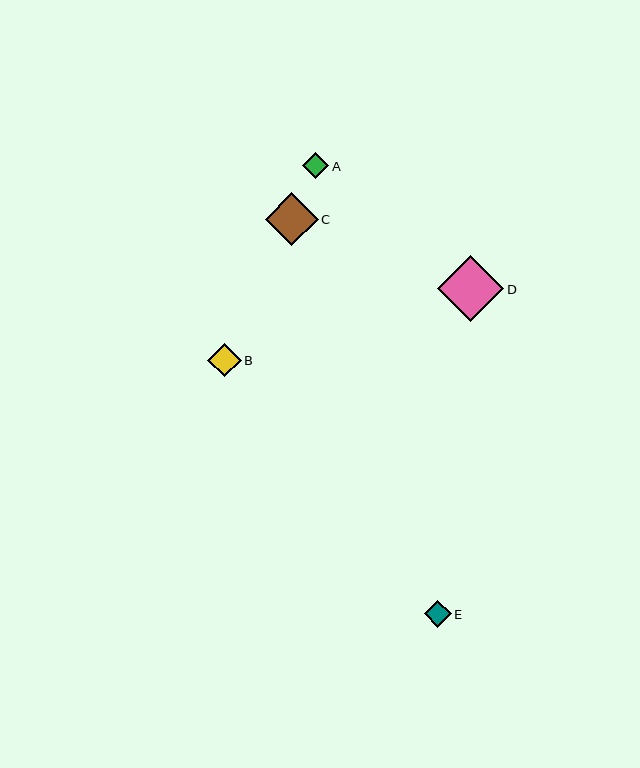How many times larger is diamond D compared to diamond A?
Diamond D is approximately 2.6 times the size of diamond A.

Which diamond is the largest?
Diamond D is the largest with a size of approximately 67 pixels.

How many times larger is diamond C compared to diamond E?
Diamond C is approximately 2.0 times the size of diamond E.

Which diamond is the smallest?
Diamond A is the smallest with a size of approximately 26 pixels.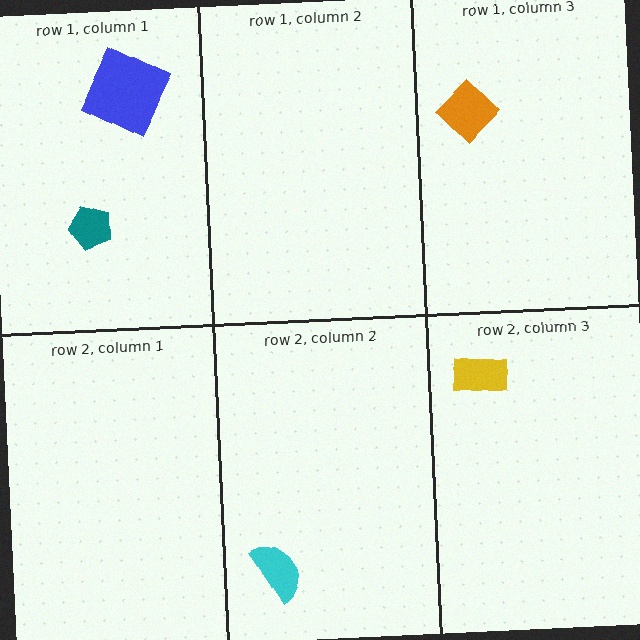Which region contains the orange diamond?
The row 1, column 3 region.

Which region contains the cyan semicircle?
The row 2, column 2 region.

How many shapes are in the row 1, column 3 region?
1.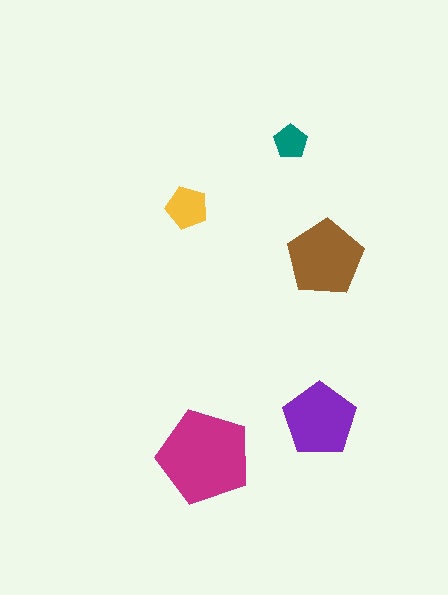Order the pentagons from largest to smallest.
the magenta one, the brown one, the purple one, the yellow one, the teal one.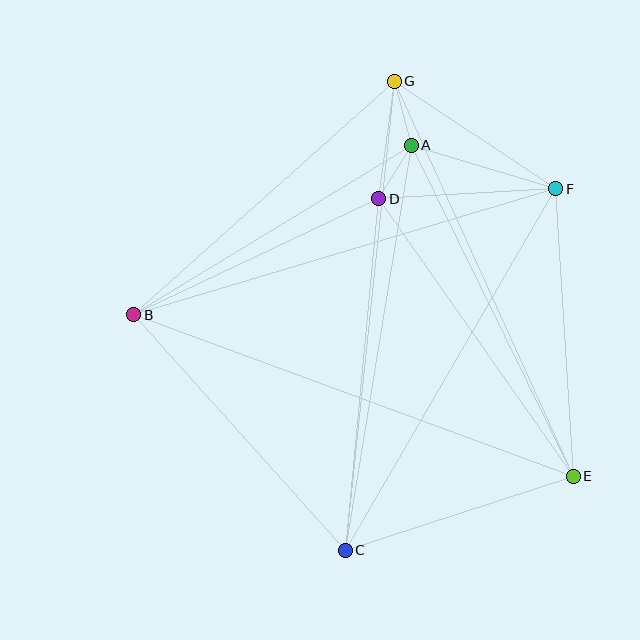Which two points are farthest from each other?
Points C and G are farthest from each other.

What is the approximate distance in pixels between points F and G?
The distance between F and G is approximately 194 pixels.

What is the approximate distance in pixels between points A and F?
The distance between A and F is approximately 151 pixels.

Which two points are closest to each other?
Points A and D are closest to each other.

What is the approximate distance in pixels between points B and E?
The distance between B and E is approximately 468 pixels.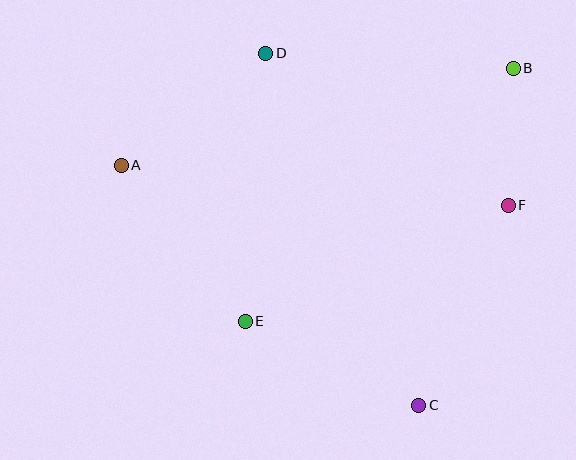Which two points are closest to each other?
Points B and F are closest to each other.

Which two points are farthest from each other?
Points A and B are farthest from each other.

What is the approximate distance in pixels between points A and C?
The distance between A and C is approximately 382 pixels.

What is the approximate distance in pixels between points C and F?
The distance between C and F is approximately 219 pixels.